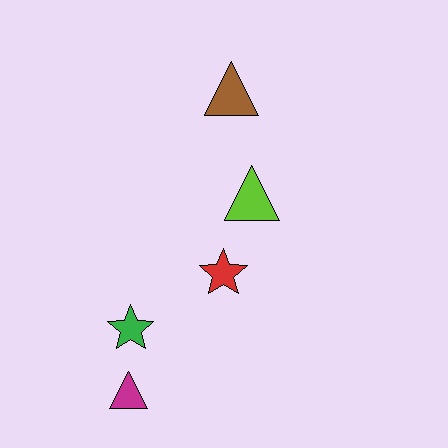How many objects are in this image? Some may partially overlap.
There are 5 objects.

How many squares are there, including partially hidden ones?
There are no squares.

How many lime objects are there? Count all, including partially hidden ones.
There is 1 lime object.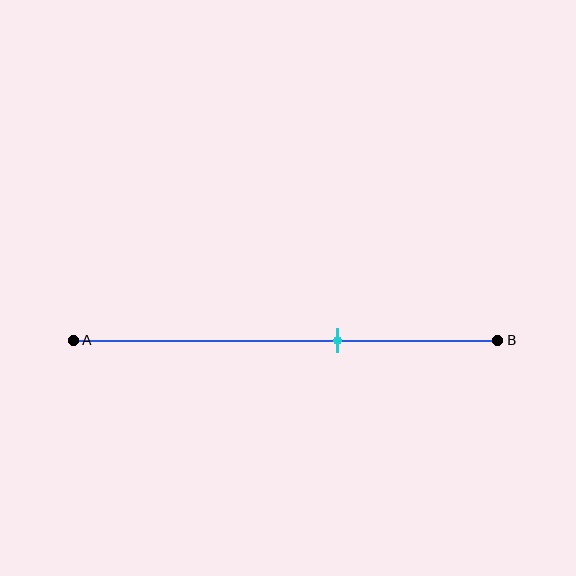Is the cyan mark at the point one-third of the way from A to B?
No, the mark is at about 60% from A, not at the 33% one-third point.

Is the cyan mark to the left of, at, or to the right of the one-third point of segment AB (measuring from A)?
The cyan mark is to the right of the one-third point of segment AB.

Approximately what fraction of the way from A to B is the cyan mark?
The cyan mark is approximately 60% of the way from A to B.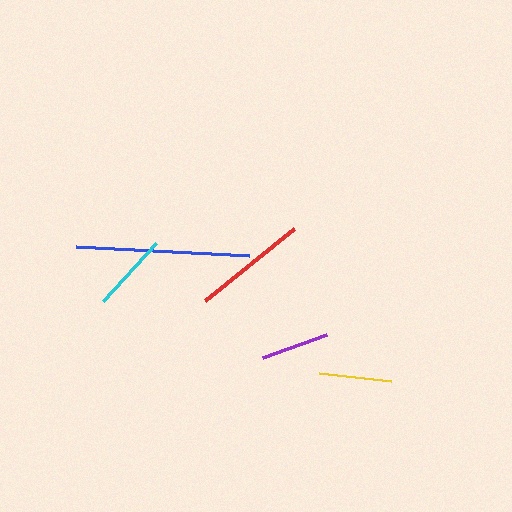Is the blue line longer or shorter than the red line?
The blue line is longer than the red line.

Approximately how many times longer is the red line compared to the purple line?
The red line is approximately 1.7 times the length of the purple line.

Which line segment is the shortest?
The purple line is the shortest at approximately 68 pixels.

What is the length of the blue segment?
The blue segment is approximately 174 pixels long.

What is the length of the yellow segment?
The yellow segment is approximately 72 pixels long.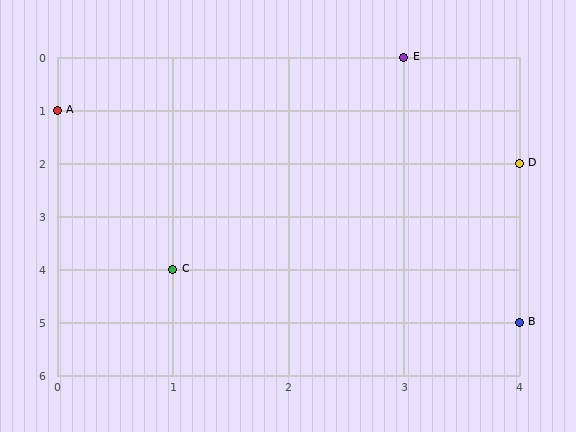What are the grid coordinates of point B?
Point B is at grid coordinates (4, 5).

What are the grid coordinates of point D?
Point D is at grid coordinates (4, 2).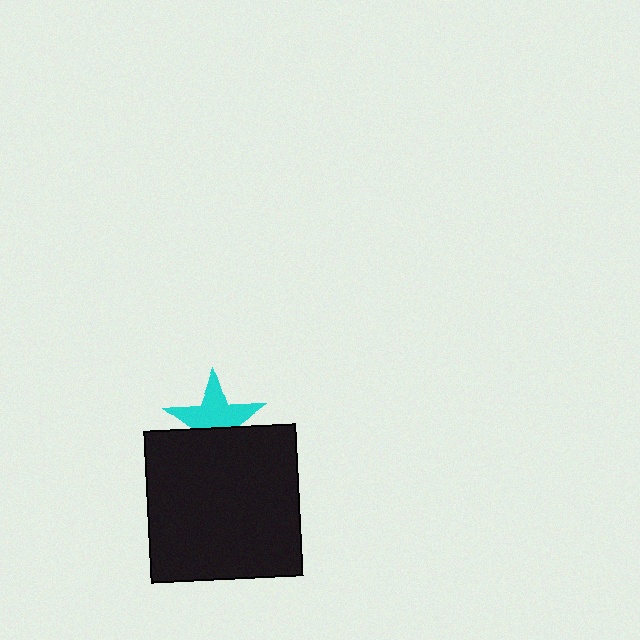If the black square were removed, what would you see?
You would see the complete cyan star.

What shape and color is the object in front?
The object in front is a black square.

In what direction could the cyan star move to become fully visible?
The cyan star could move up. That would shift it out from behind the black square entirely.